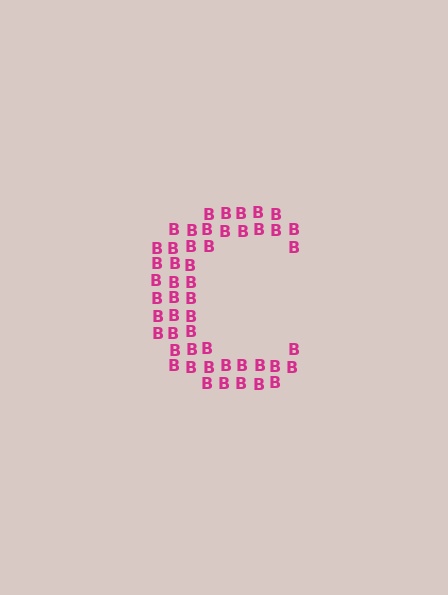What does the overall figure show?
The overall figure shows the letter C.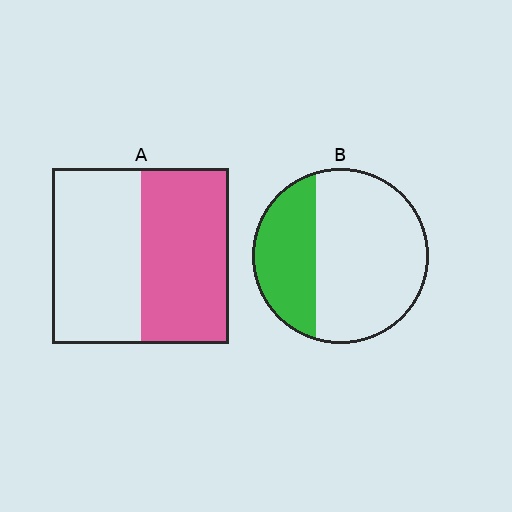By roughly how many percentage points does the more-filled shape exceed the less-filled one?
By roughly 15 percentage points (A over B).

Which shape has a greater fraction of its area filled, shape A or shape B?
Shape A.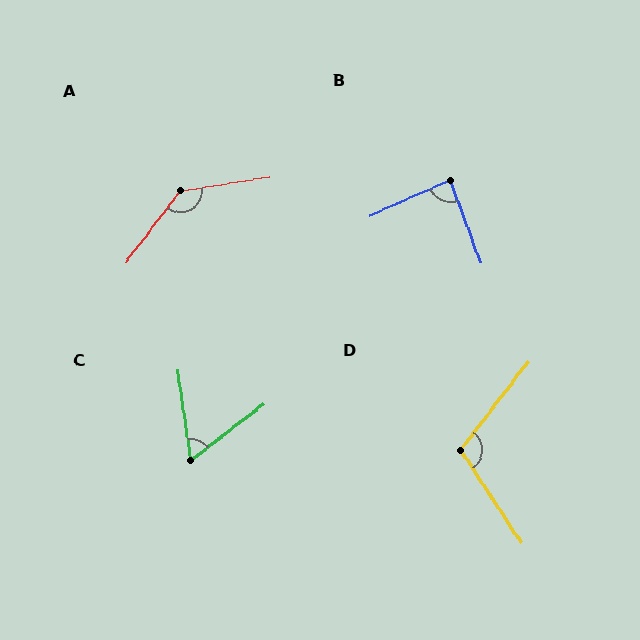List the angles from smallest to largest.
C (61°), B (86°), D (109°), A (136°).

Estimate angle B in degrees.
Approximately 86 degrees.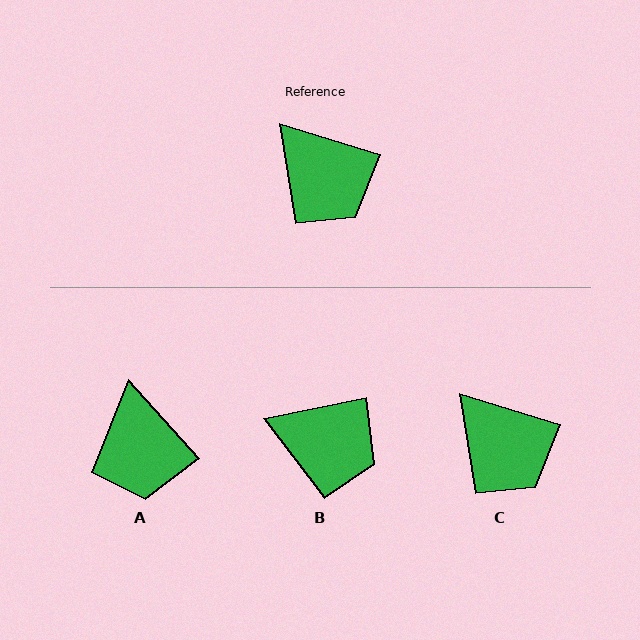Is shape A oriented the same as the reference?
No, it is off by about 31 degrees.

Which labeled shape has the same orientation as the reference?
C.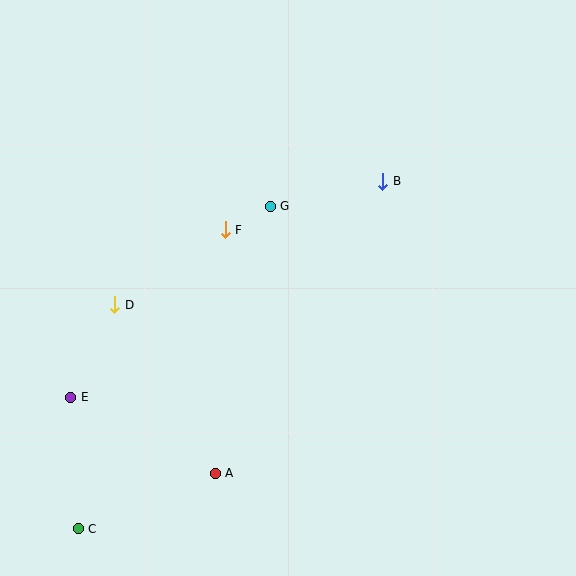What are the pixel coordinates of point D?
Point D is at (115, 305).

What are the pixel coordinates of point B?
Point B is at (383, 181).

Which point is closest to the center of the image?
Point G at (270, 206) is closest to the center.